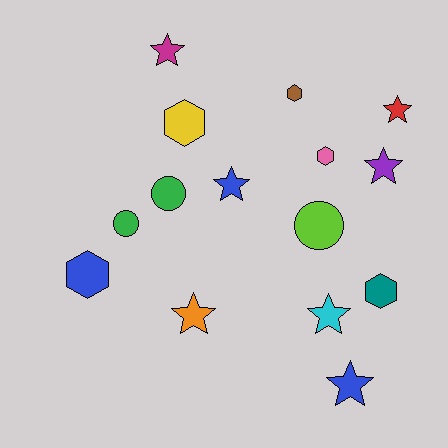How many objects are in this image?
There are 15 objects.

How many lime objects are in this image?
There is 1 lime object.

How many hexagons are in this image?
There are 5 hexagons.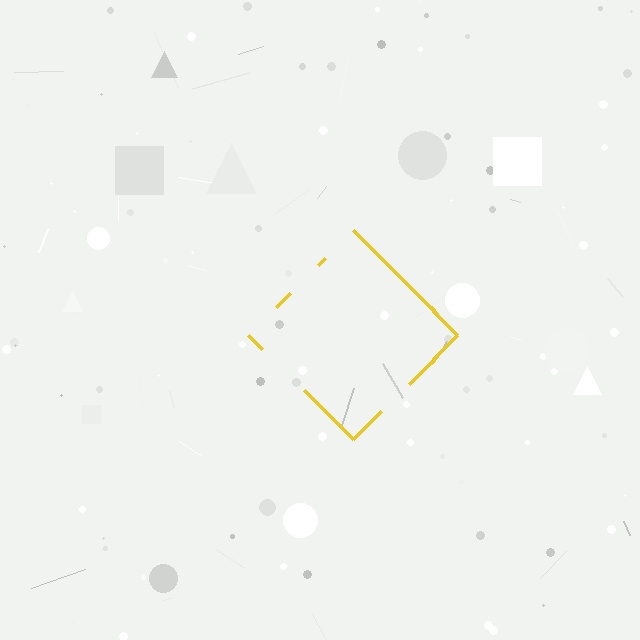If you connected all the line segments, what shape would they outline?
They would outline a diamond.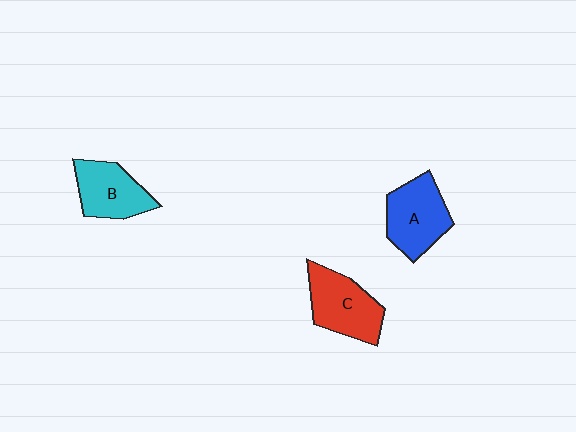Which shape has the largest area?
Shape C (red).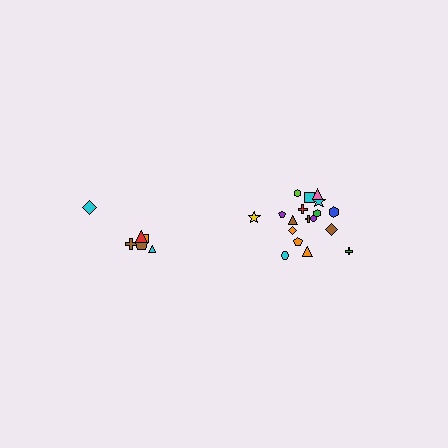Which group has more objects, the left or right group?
The right group.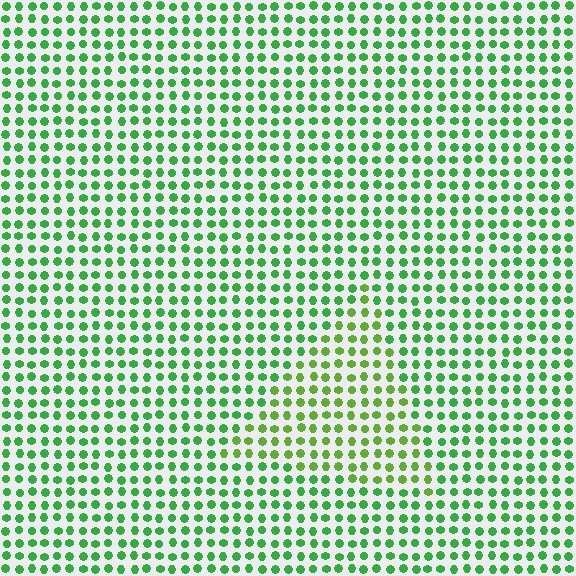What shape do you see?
I see a triangle.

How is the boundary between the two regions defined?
The boundary is defined purely by a slight shift in hue (about 30 degrees). Spacing, size, and orientation are identical on both sides.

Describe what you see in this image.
The image is filled with small green elements in a uniform arrangement. A triangle-shaped region is visible where the elements are tinted to a slightly different hue, forming a subtle color boundary.